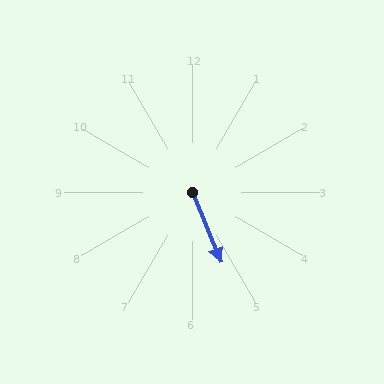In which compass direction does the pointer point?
South.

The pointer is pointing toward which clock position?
Roughly 5 o'clock.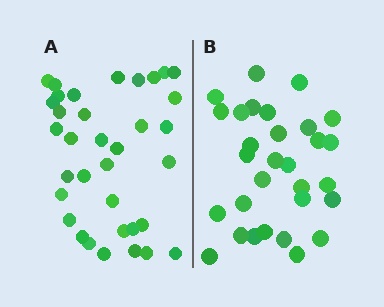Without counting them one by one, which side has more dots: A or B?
Region A (the left region) has more dots.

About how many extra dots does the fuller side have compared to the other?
Region A has about 5 more dots than region B.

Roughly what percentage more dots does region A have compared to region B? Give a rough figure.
About 15% more.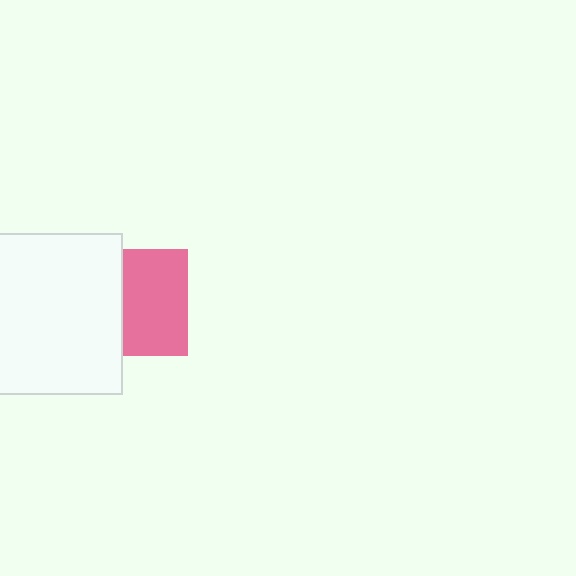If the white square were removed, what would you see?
You would see the complete pink square.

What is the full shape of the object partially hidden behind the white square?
The partially hidden object is a pink square.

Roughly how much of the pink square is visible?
About half of it is visible (roughly 60%).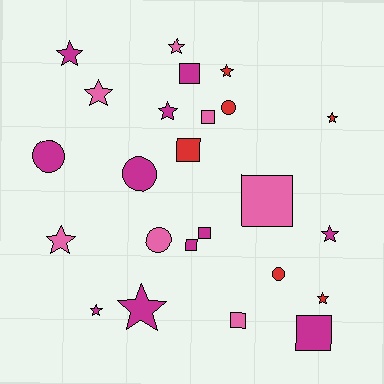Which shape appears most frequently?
Star, with 11 objects.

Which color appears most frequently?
Magenta, with 11 objects.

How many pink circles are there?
There is 1 pink circle.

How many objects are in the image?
There are 24 objects.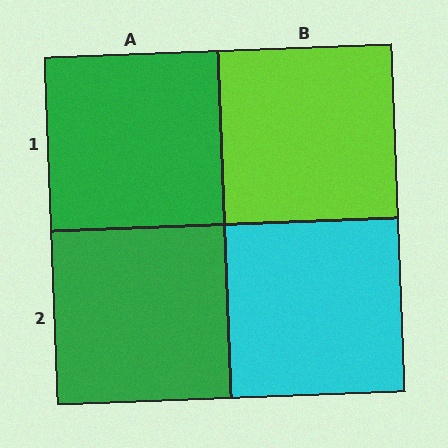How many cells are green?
2 cells are green.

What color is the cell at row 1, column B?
Lime.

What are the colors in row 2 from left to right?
Green, cyan.